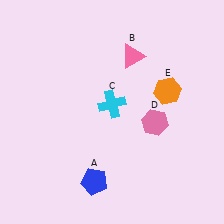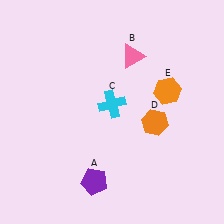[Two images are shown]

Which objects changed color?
A changed from blue to purple. D changed from pink to orange.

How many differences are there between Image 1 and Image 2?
There are 2 differences between the two images.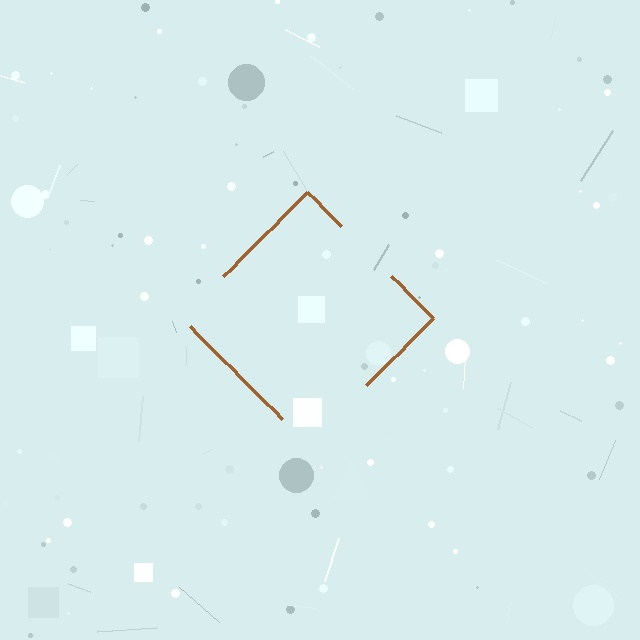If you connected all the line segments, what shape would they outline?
They would outline a diamond.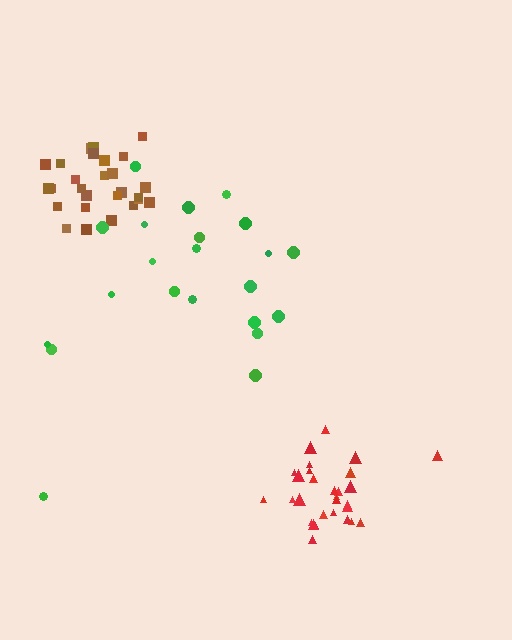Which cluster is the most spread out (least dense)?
Green.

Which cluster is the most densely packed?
Brown.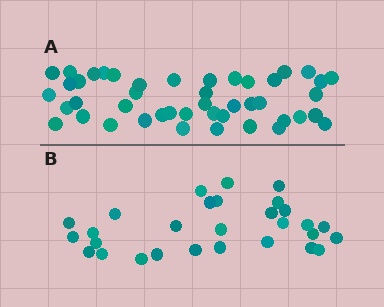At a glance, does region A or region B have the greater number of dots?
Region A (the top region) has more dots.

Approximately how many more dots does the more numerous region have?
Region A has approximately 15 more dots than region B.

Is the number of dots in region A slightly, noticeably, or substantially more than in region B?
Region A has substantially more. The ratio is roughly 1.6 to 1.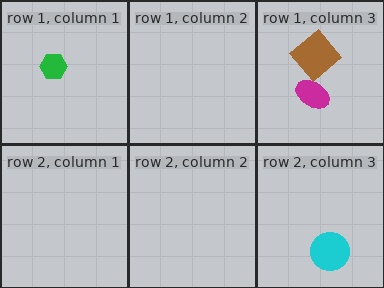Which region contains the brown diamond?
The row 1, column 3 region.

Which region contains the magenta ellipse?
The row 1, column 3 region.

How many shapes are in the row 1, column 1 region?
1.